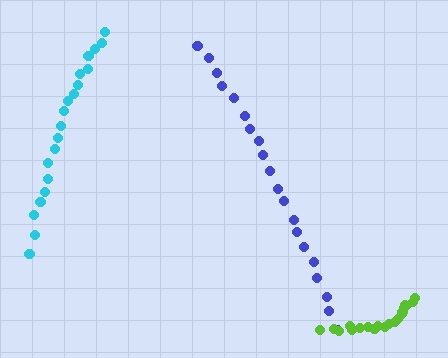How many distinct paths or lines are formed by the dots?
There are 3 distinct paths.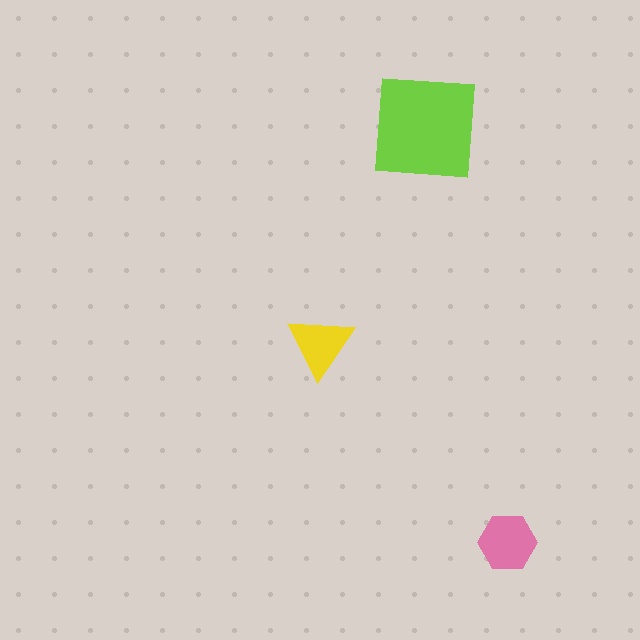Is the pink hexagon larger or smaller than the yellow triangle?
Larger.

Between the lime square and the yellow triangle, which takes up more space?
The lime square.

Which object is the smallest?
The yellow triangle.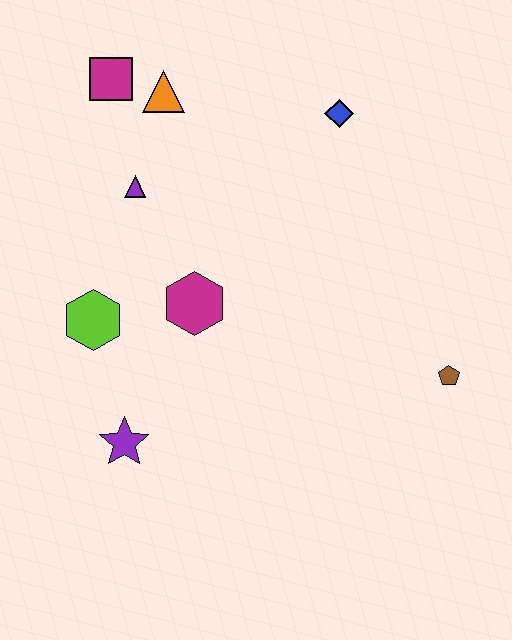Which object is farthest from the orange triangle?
The brown pentagon is farthest from the orange triangle.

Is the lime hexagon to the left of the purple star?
Yes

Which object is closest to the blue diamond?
The orange triangle is closest to the blue diamond.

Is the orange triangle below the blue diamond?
No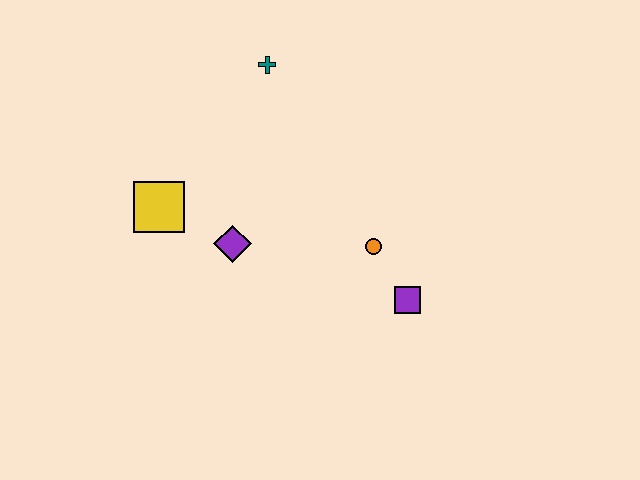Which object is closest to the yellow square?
The purple diamond is closest to the yellow square.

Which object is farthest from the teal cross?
The purple square is farthest from the teal cross.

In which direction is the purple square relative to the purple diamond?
The purple square is to the right of the purple diamond.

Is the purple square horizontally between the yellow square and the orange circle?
No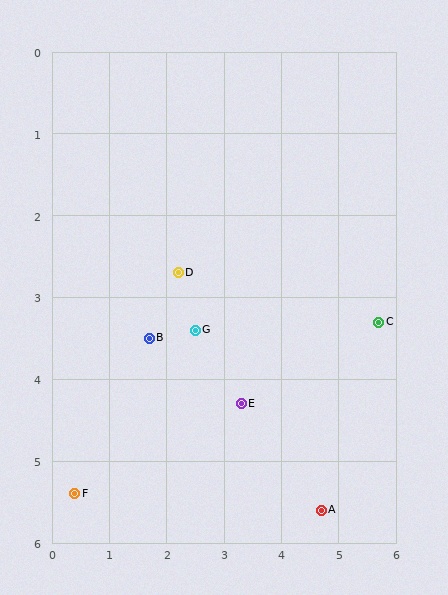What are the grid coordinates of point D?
Point D is at approximately (2.2, 2.7).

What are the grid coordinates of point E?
Point E is at approximately (3.3, 4.3).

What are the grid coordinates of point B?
Point B is at approximately (1.7, 3.5).